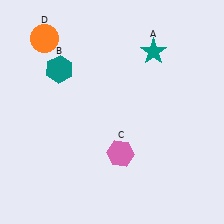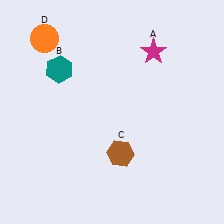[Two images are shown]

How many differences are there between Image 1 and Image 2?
There are 2 differences between the two images.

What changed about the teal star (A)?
In Image 1, A is teal. In Image 2, it changed to magenta.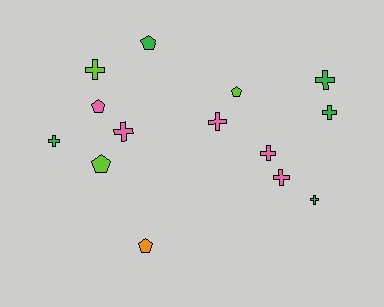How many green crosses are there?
There are 4 green crosses.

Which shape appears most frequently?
Cross, with 9 objects.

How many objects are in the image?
There are 14 objects.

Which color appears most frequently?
Green, with 5 objects.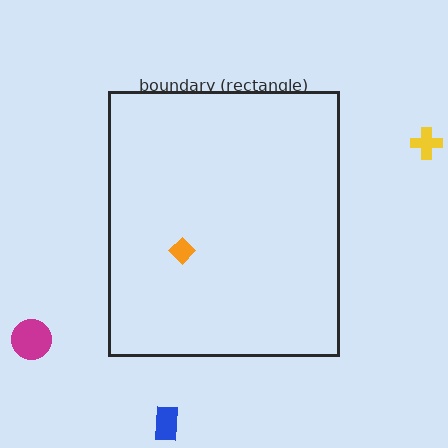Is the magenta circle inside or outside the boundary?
Outside.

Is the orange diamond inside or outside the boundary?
Inside.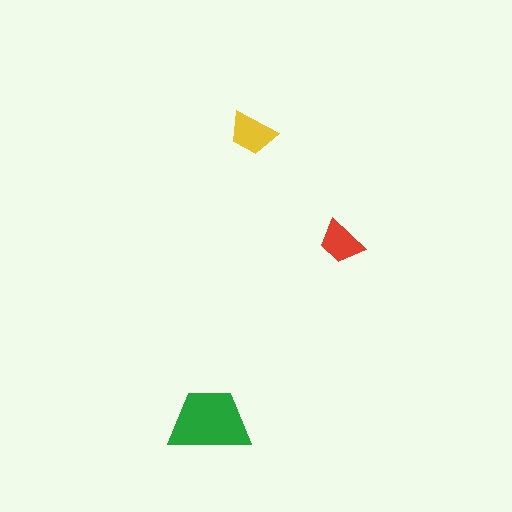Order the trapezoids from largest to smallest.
the green one, the yellow one, the red one.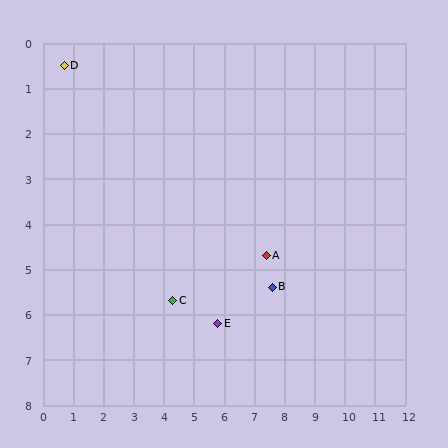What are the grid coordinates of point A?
Point A is at approximately (7.4, 4.7).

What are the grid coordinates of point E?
Point E is at approximately (5.8, 6.2).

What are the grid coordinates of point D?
Point D is at approximately (0.7, 0.5).